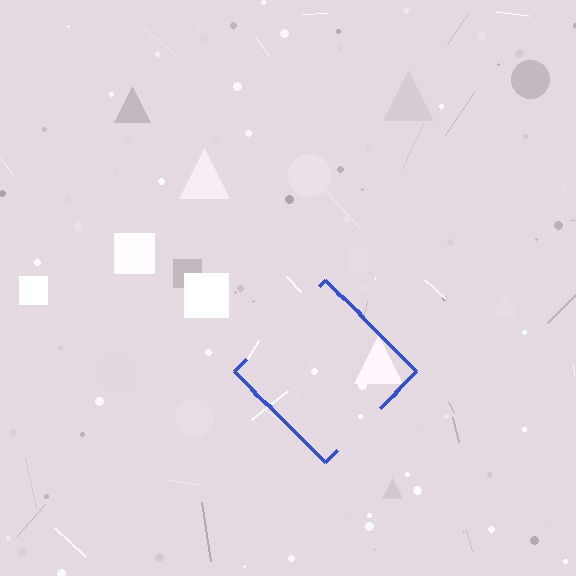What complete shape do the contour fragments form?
The contour fragments form a diamond.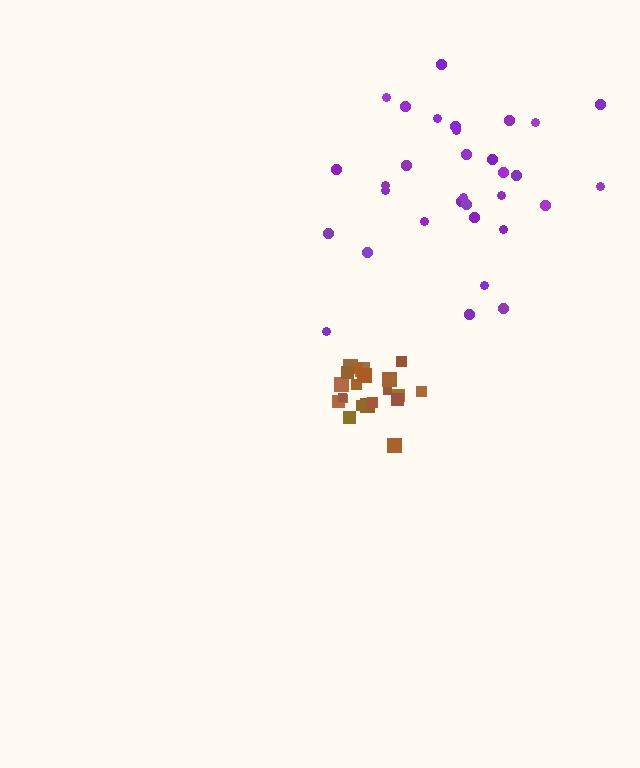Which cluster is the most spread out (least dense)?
Purple.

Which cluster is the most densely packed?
Brown.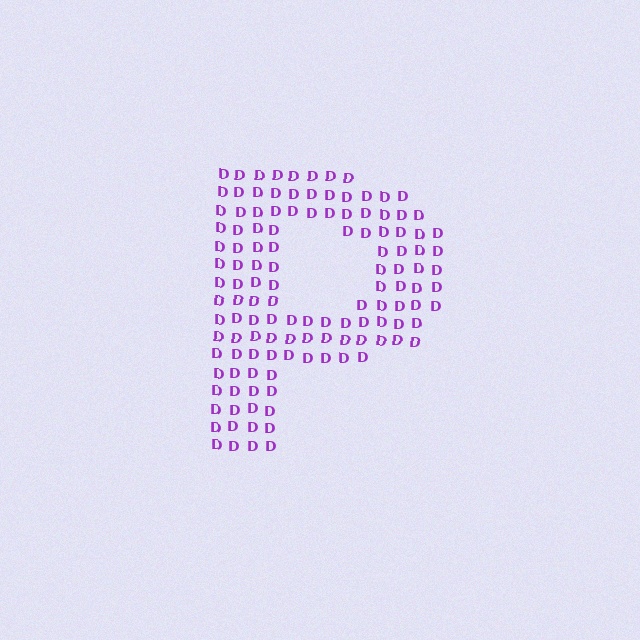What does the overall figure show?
The overall figure shows the letter P.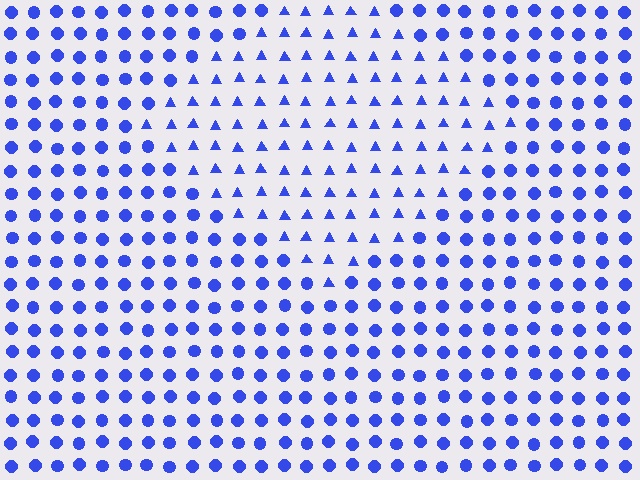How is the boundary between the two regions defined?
The boundary is defined by a change in element shape: triangles inside vs. circles outside. All elements share the same color and spacing.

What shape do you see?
I see a diamond.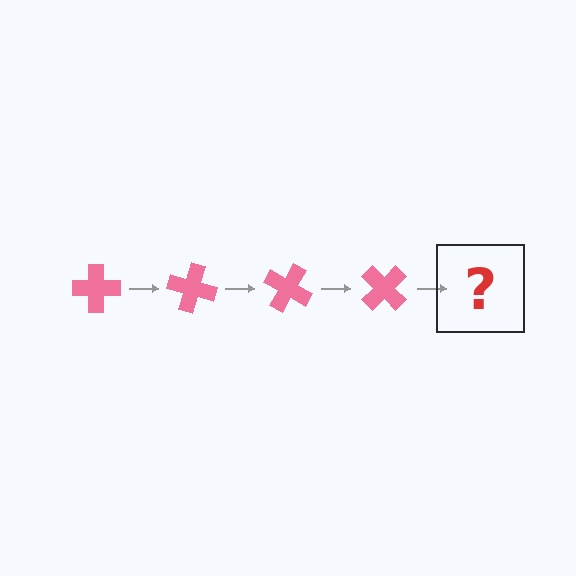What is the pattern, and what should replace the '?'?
The pattern is that the cross rotates 15 degrees each step. The '?' should be a pink cross rotated 60 degrees.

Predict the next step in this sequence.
The next step is a pink cross rotated 60 degrees.